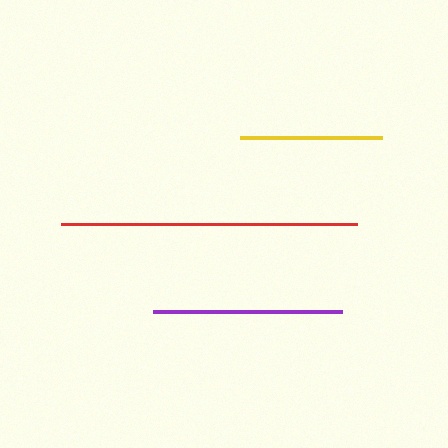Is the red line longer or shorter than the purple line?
The red line is longer than the purple line.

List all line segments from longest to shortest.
From longest to shortest: red, purple, yellow.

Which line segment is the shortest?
The yellow line is the shortest at approximately 143 pixels.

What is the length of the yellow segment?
The yellow segment is approximately 143 pixels long.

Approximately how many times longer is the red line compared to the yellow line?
The red line is approximately 2.1 times the length of the yellow line.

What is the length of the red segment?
The red segment is approximately 297 pixels long.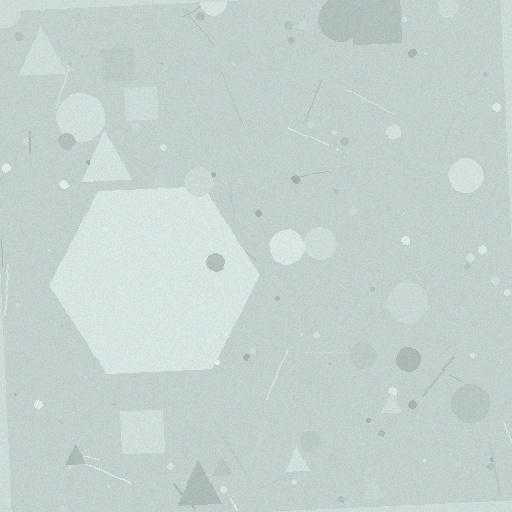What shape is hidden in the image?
A hexagon is hidden in the image.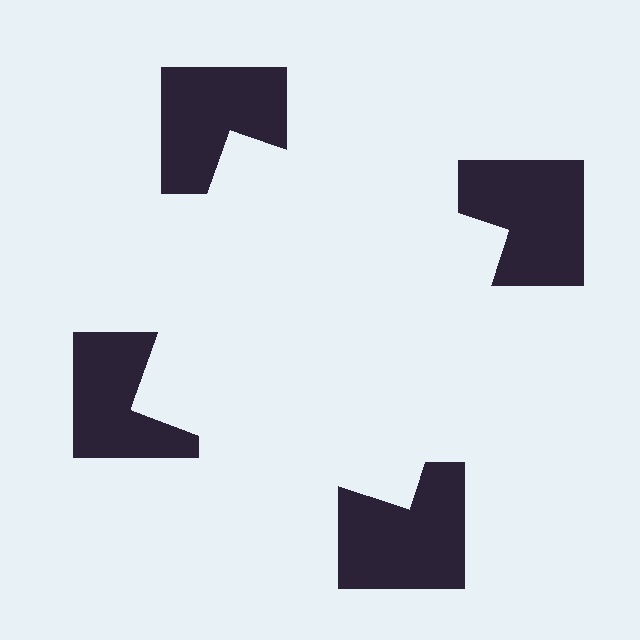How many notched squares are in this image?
There are 4 — one at each vertex of the illusory square.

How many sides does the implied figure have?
4 sides.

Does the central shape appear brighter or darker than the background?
It typically appears slightly brighter than the background, even though no actual brightness change is drawn.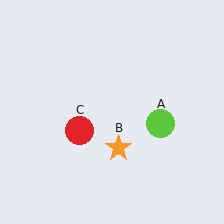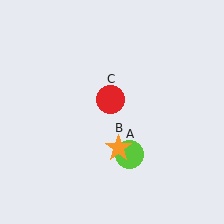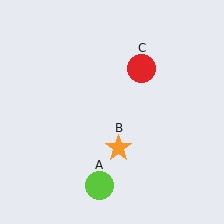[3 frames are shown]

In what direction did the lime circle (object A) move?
The lime circle (object A) moved down and to the left.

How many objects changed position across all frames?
2 objects changed position: lime circle (object A), red circle (object C).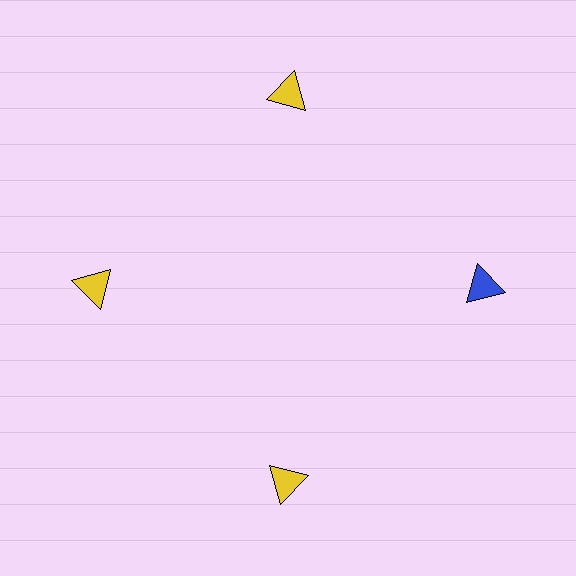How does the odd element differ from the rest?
It has a different color: blue instead of yellow.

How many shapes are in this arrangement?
There are 4 shapes arranged in a ring pattern.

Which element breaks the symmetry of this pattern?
The blue triangle at roughly the 3 o'clock position breaks the symmetry. All other shapes are yellow triangles.